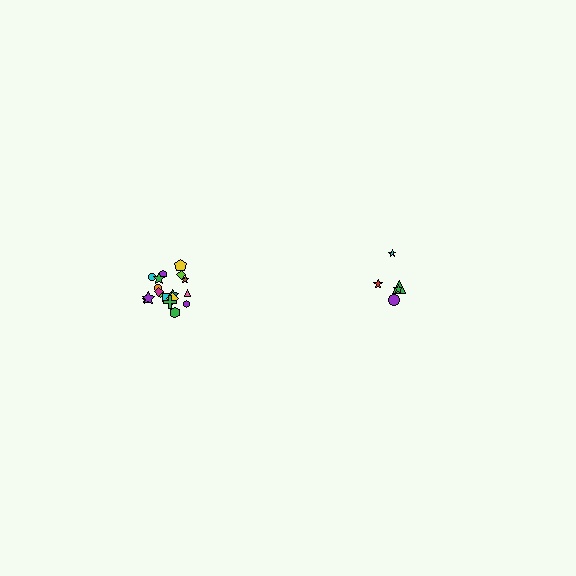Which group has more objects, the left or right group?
The left group.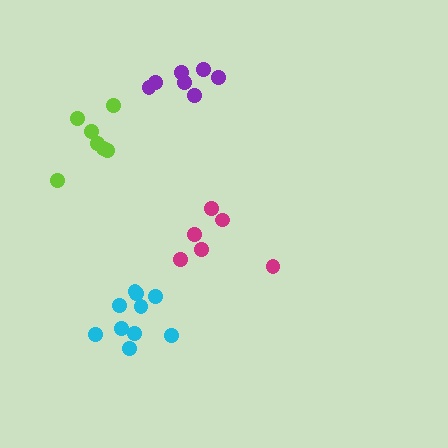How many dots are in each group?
Group 1: 6 dots, Group 2: 10 dots, Group 3: 7 dots, Group 4: 7 dots (30 total).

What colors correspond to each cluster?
The clusters are colored: magenta, cyan, purple, lime.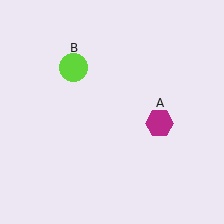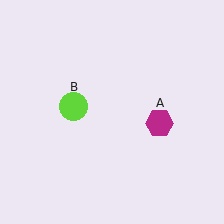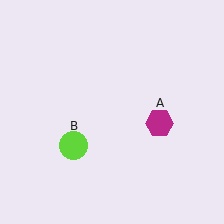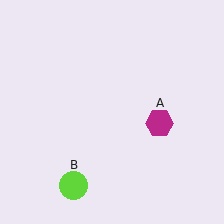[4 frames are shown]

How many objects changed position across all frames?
1 object changed position: lime circle (object B).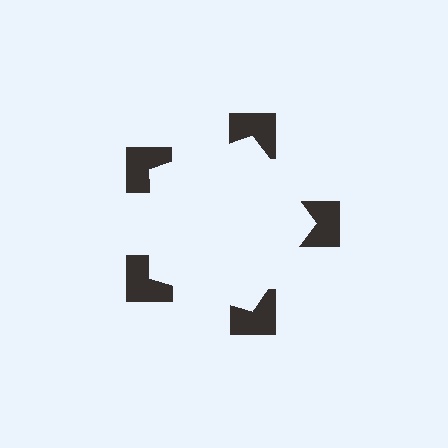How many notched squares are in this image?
There are 5 — one at each vertex of the illusory pentagon.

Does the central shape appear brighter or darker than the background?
It typically appears slightly brighter than the background, even though no actual brightness change is drawn.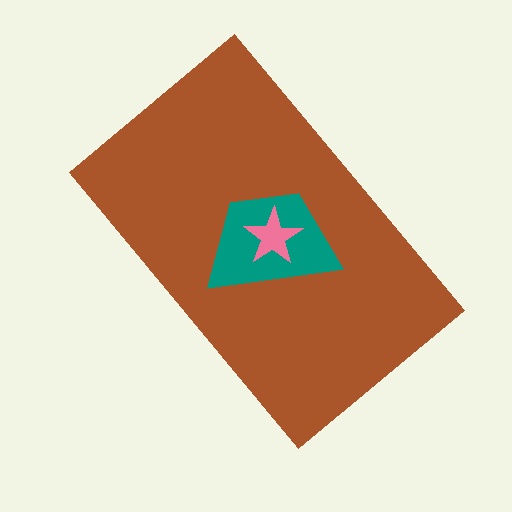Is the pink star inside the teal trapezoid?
Yes.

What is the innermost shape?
The pink star.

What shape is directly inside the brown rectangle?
The teal trapezoid.